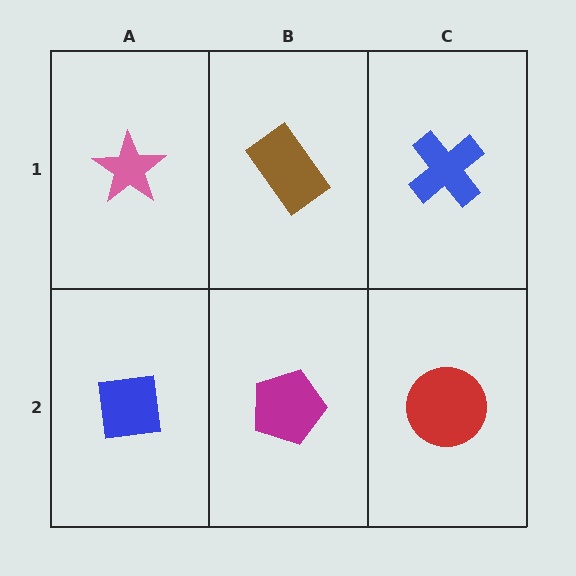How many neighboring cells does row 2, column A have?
2.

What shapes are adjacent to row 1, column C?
A red circle (row 2, column C), a brown rectangle (row 1, column B).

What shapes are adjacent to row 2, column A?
A pink star (row 1, column A), a magenta pentagon (row 2, column B).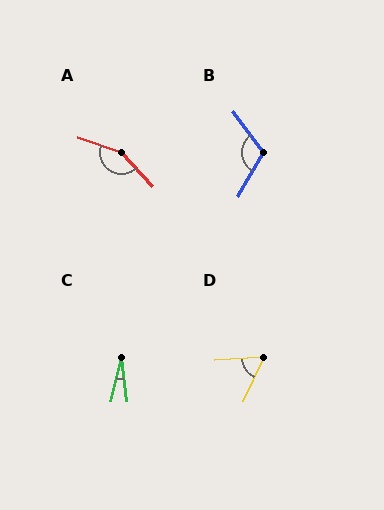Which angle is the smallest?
C, at approximately 21 degrees.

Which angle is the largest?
A, at approximately 153 degrees.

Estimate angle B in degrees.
Approximately 114 degrees.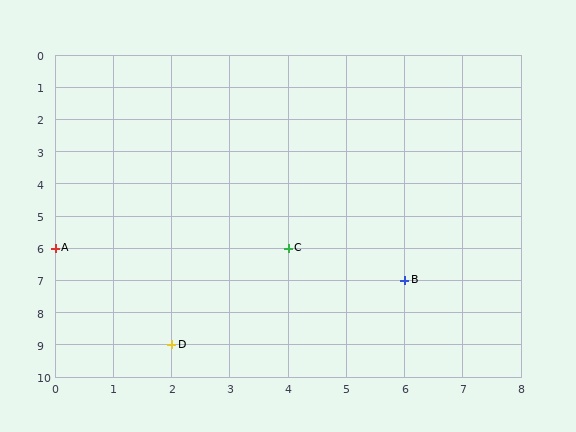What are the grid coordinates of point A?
Point A is at grid coordinates (0, 6).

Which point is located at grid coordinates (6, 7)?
Point B is at (6, 7).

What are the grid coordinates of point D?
Point D is at grid coordinates (2, 9).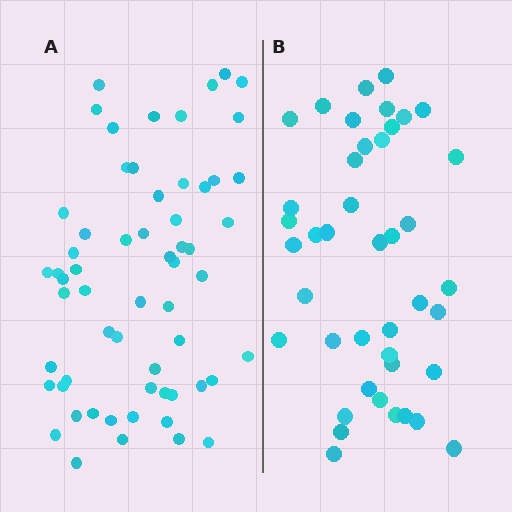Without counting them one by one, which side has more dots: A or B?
Region A (the left region) has more dots.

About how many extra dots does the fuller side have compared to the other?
Region A has approximately 20 more dots than region B.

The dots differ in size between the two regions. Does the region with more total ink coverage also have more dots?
No. Region B has more total ink coverage because its dots are larger, but region A actually contains more individual dots. Total area can be misleading — the number of items is what matters here.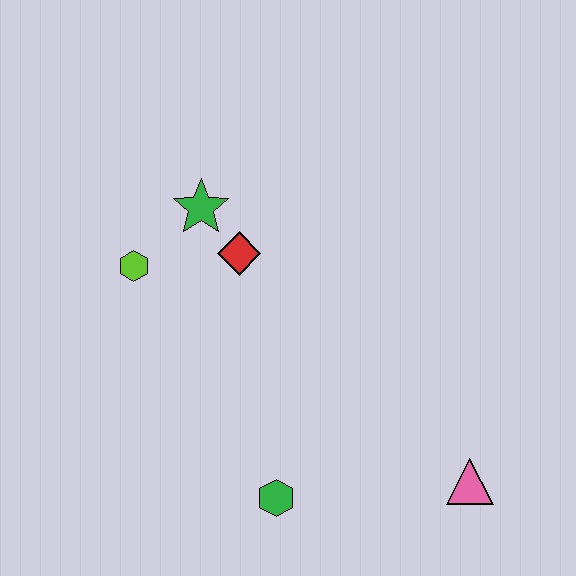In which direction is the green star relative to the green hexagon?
The green star is above the green hexagon.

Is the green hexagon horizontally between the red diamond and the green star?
No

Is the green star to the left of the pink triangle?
Yes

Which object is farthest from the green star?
The pink triangle is farthest from the green star.